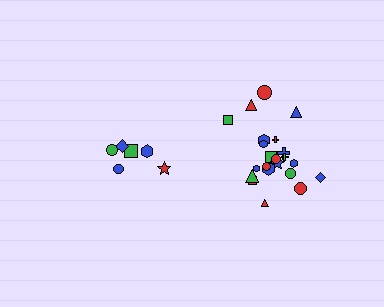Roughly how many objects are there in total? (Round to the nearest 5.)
Roughly 30 objects in total.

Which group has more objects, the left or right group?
The right group.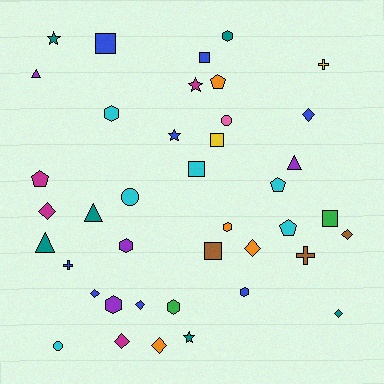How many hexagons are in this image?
There are 7 hexagons.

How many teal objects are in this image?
There are 6 teal objects.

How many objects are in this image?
There are 40 objects.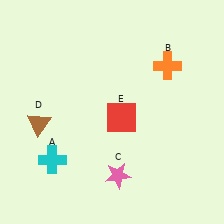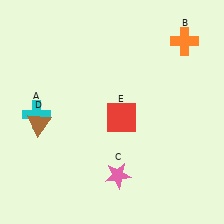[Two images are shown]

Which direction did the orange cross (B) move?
The orange cross (B) moved up.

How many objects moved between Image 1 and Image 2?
2 objects moved between the two images.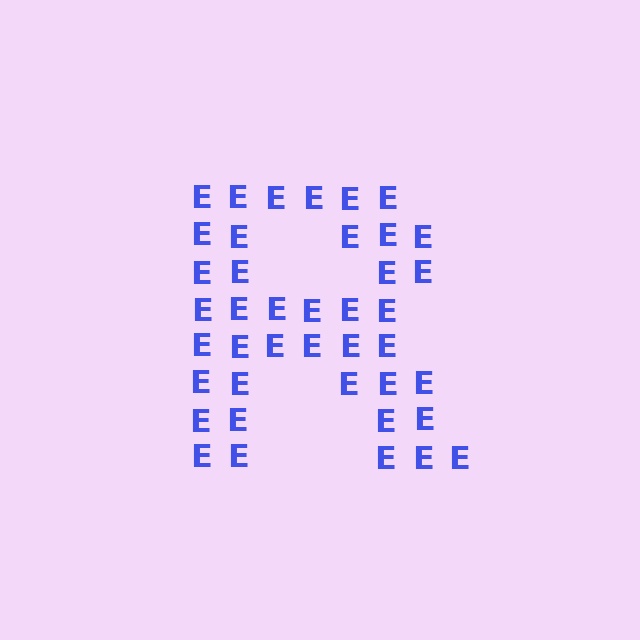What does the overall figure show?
The overall figure shows the letter R.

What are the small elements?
The small elements are letter E's.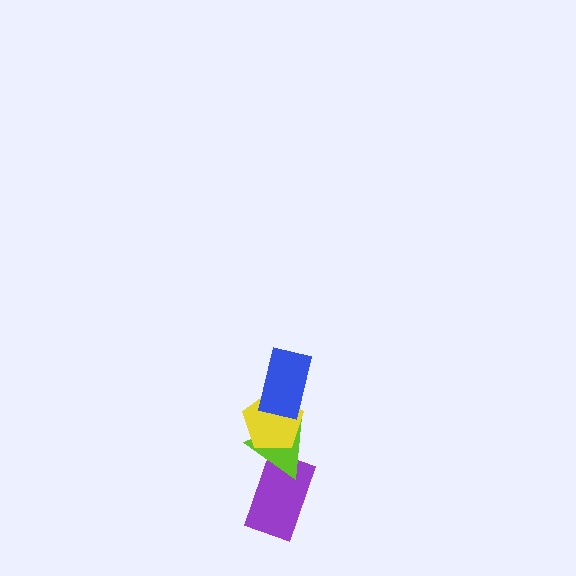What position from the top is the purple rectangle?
The purple rectangle is 4th from the top.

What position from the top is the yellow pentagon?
The yellow pentagon is 2nd from the top.